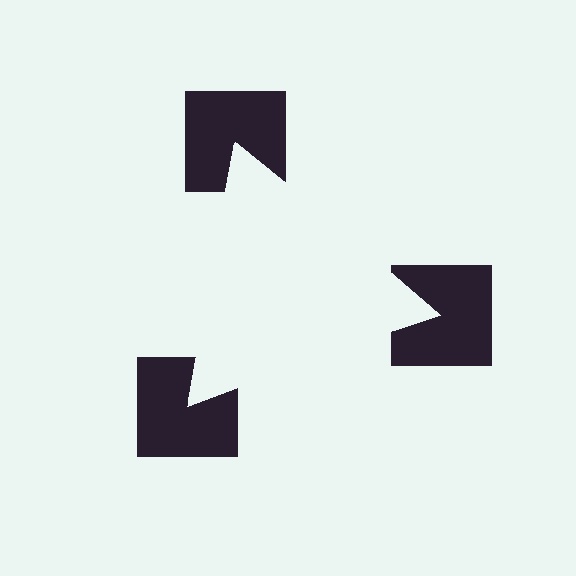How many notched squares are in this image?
There are 3 — one at each vertex of the illusory triangle.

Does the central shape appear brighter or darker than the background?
It typically appears slightly brighter than the background, even though no actual brightness change is drawn.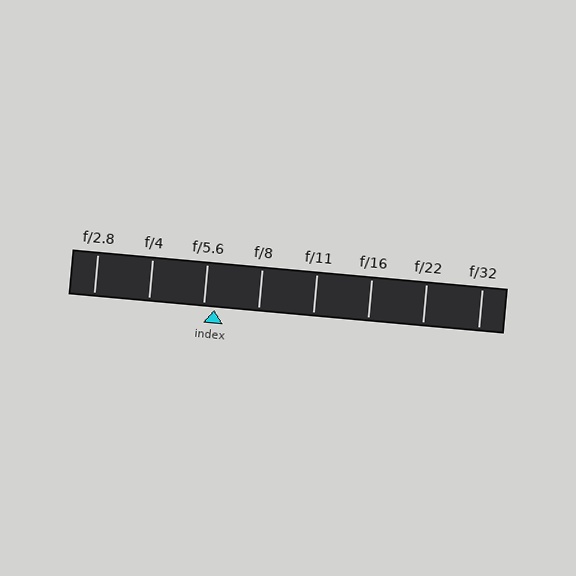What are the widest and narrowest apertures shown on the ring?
The widest aperture shown is f/2.8 and the narrowest is f/32.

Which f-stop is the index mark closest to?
The index mark is closest to f/5.6.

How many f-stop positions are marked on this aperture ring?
There are 8 f-stop positions marked.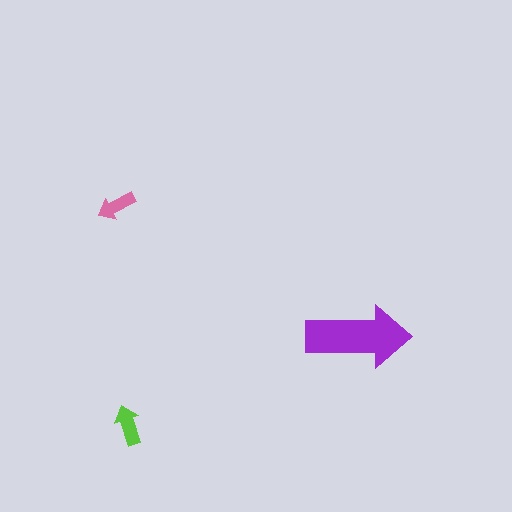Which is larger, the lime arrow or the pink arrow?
The lime one.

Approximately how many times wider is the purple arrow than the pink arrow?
About 2.5 times wider.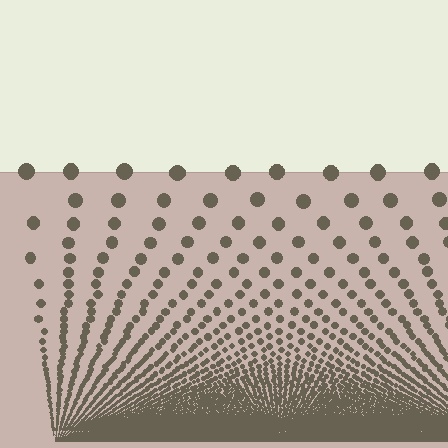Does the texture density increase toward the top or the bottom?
Density increases toward the bottom.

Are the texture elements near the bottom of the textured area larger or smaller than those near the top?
Smaller. The gradient is inverted — elements near the bottom are smaller and denser.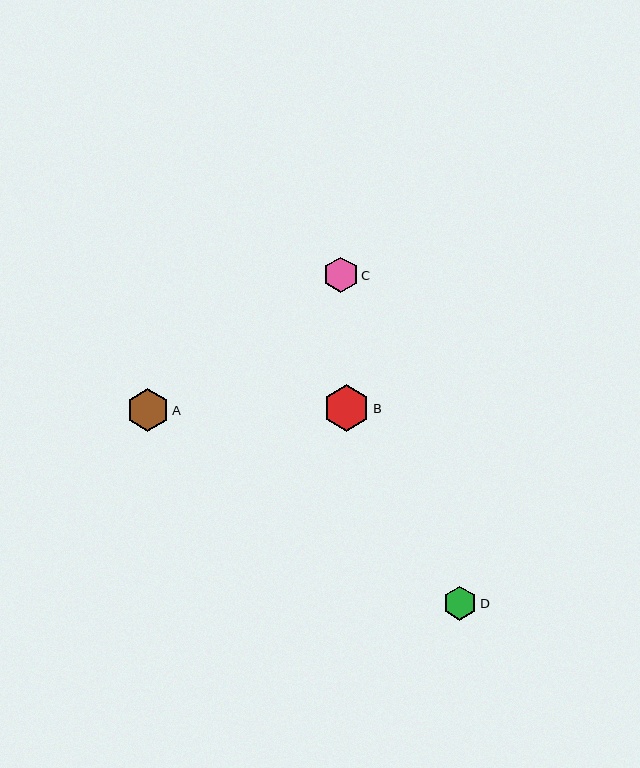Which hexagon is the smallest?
Hexagon D is the smallest with a size of approximately 34 pixels.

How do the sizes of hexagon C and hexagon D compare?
Hexagon C and hexagon D are approximately the same size.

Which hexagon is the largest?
Hexagon B is the largest with a size of approximately 47 pixels.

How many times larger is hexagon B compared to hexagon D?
Hexagon B is approximately 1.4 times the size of hexagon D.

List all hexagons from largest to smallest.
From largest to smallest: B, A, C, D.